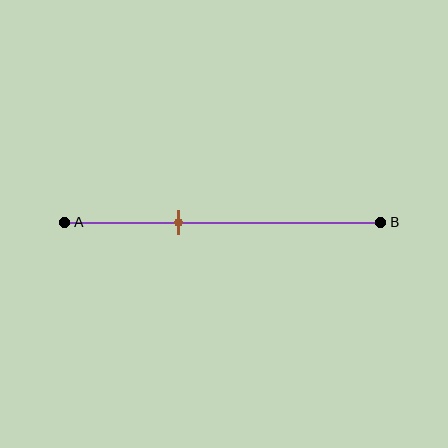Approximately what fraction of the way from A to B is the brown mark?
The brown mark is approximately 35% of the way from A to B.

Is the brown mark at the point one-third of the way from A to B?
Yes, the mark is approximately at the one-third point.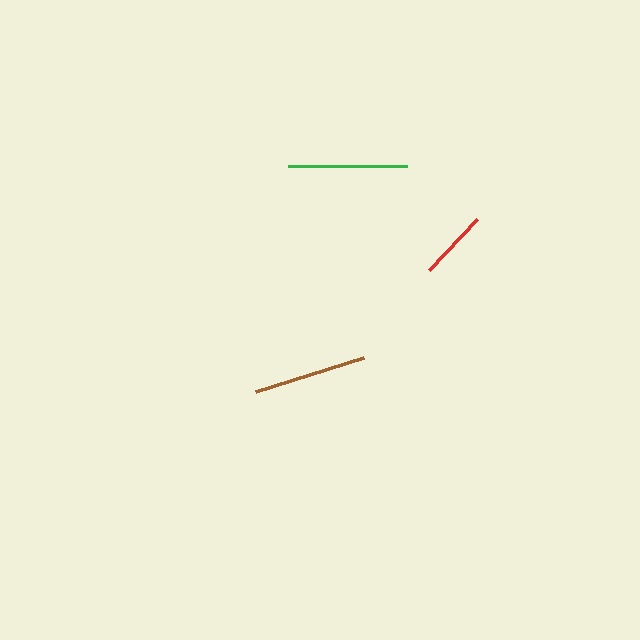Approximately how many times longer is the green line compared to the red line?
The green line is approximately 1.7 times the length of the red line.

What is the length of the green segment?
The green segment is approximately 119 pixels long.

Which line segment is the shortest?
The red line is the shortest at approximately 70 pixels.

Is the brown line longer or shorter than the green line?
The green line is longer than the brown line.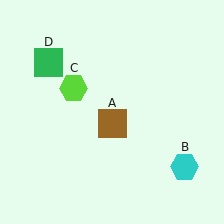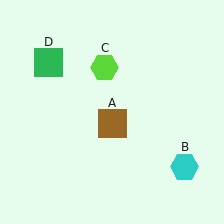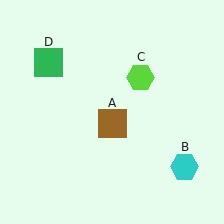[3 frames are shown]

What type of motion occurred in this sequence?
The lime hexagon (object C) rotated clockwise around the center of the scene.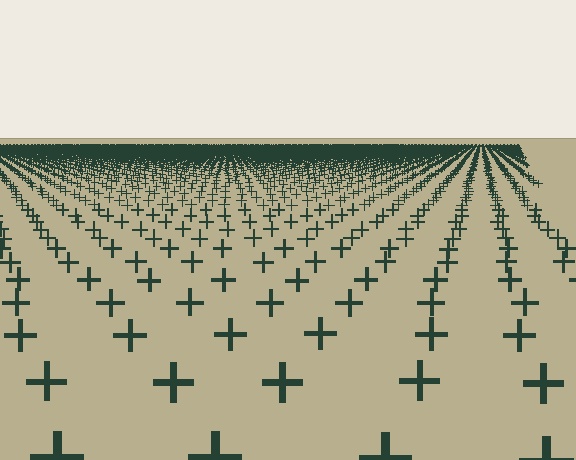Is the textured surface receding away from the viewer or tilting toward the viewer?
The surface is receding away from the viewer. Texture elements get smaller and denser toward the top.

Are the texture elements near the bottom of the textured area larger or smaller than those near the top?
Larger. Near the bottom, elements are closer to the viewer and appear at a bigger on-screen size.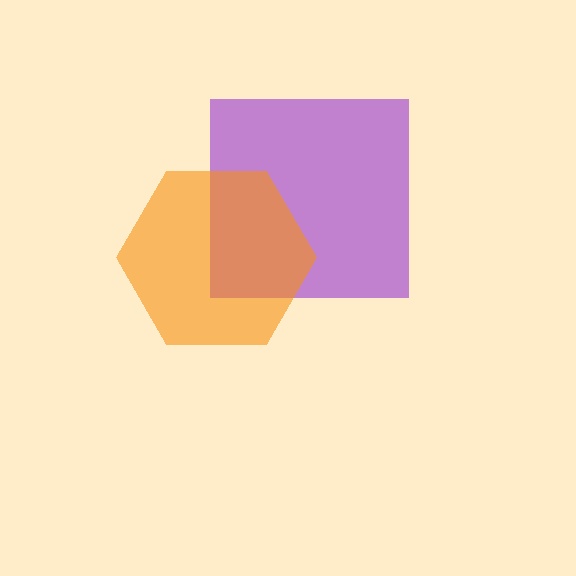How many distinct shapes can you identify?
There are 2 distinct shapes: a purple square, an orange hexagon.